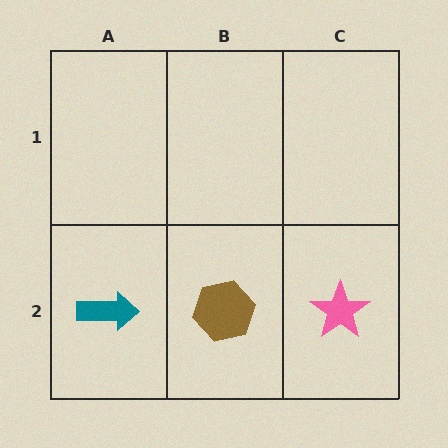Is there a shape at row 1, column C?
No, that cell is empty.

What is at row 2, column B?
A brown hexagon.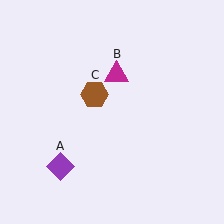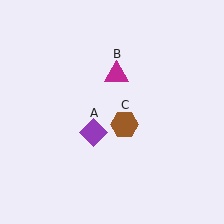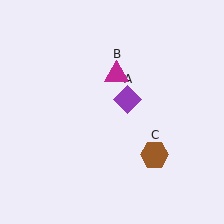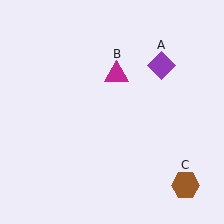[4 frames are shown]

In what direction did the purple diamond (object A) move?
The purple diamond (object A) moved up and to the right.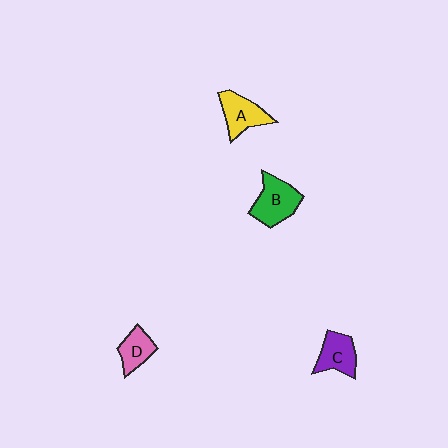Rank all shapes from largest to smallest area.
From largest to smallest: B (green), A (yellow), C (purple), D (pink).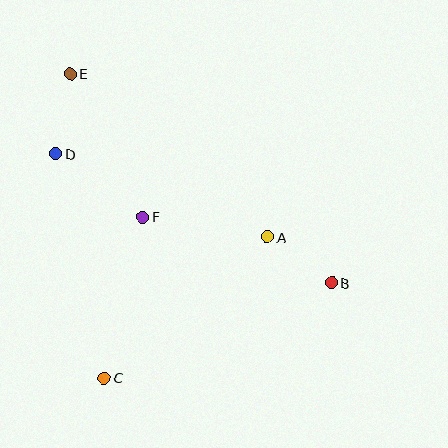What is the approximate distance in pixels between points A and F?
The distance between A and F is approximately 126 pixels.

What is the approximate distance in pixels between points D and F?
The distance between D and F is approximately 108 pixels.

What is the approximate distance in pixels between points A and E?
The distance between A and E is approximately 255 pixels.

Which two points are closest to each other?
Points A and B are closest to each other.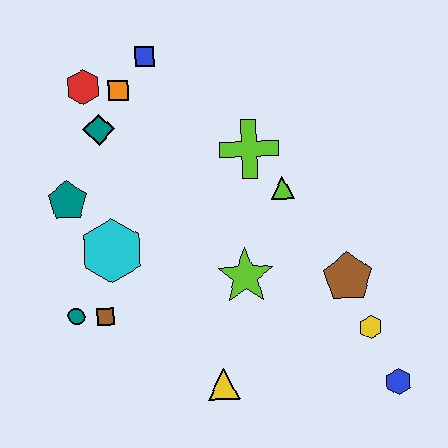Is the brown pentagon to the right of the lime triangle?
Yes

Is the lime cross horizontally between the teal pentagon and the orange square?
No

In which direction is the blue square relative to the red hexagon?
The blue square is to the right of the red hexagon.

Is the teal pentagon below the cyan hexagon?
No